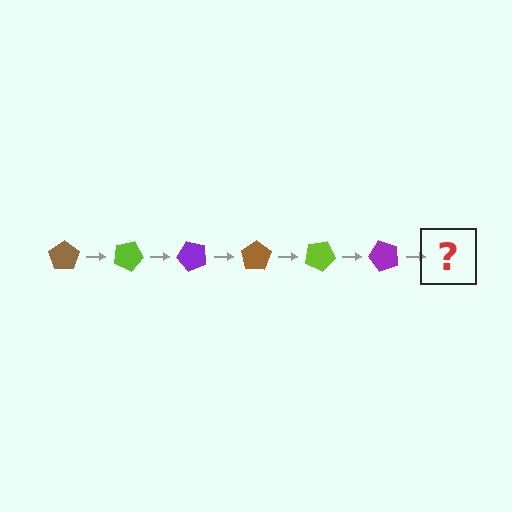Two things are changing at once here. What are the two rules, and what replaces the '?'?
The two rules are that it rotates 25 degrees each step and the color cycles through brown, lime, and purple. The '?' should be a brown pentagon, rotated 150 degrees from the start.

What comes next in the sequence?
The next element should be a brown pentagon, rotated 150 degrees from the start.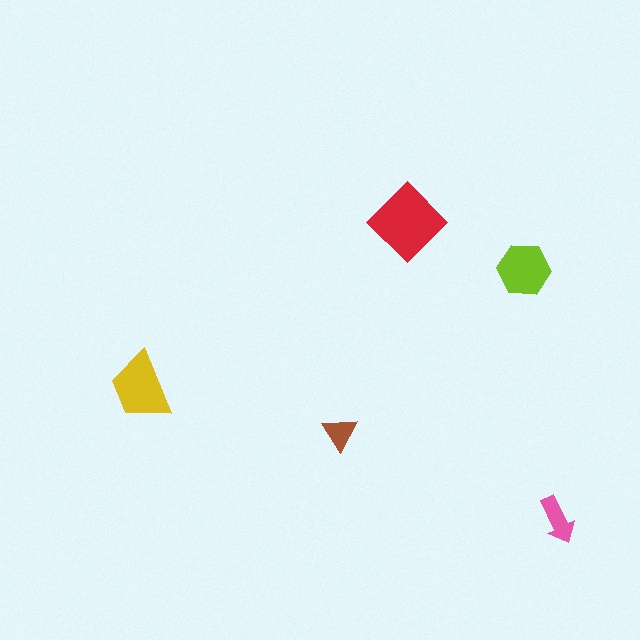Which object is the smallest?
The brown triangle.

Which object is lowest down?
The pink arrow is bottommost.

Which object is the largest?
The red diamond.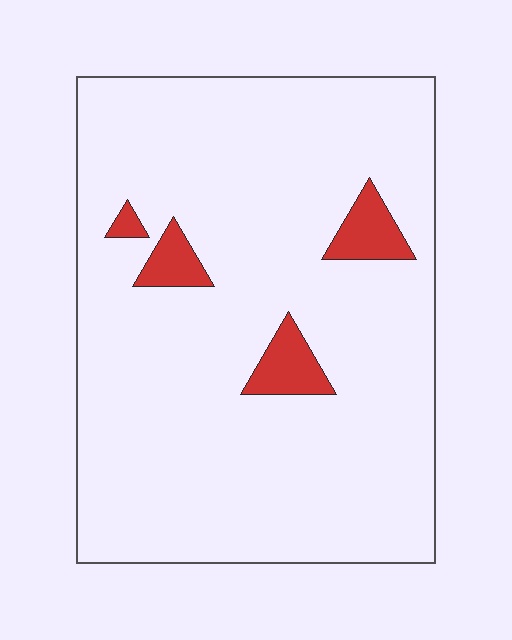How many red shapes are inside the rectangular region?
4.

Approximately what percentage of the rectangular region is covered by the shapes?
Approximately 5%.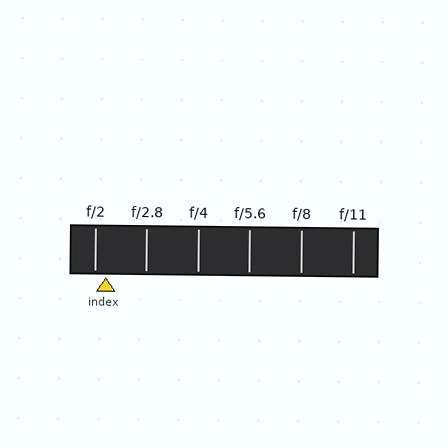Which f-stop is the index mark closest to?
The index mark is closest to f/2.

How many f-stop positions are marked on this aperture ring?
There are 6 f-stop positions marked.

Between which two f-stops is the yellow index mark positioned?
The index mark is between f/2 and f/2.8.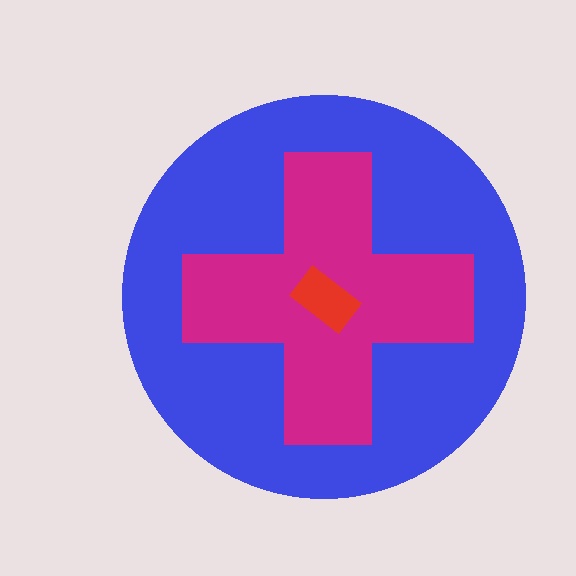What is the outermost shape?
The blue circle.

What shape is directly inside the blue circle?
The magenta cross.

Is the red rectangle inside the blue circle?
Yes.